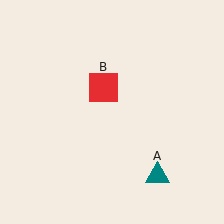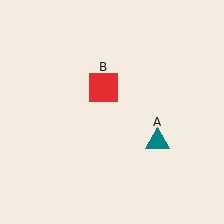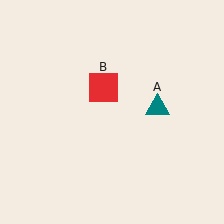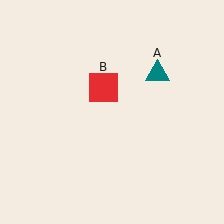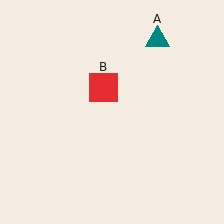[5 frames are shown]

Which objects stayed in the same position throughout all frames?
Red square (object B) remained stationary.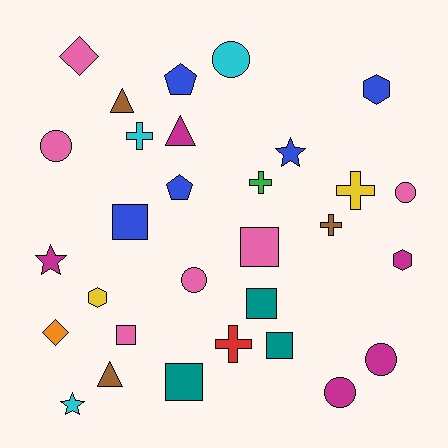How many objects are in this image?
There are 30 objects.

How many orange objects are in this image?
There is 1 orange object.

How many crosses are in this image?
There are 5 crosses.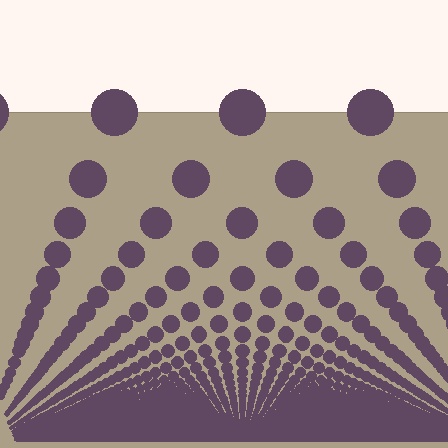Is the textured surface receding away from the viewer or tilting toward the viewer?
The surface appears to tilt toward the viewer. Texture elements get larger and sparser toward the top.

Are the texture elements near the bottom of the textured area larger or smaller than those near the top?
Smaller. The gradient is inverted — elements near the bottom are smaller and denser.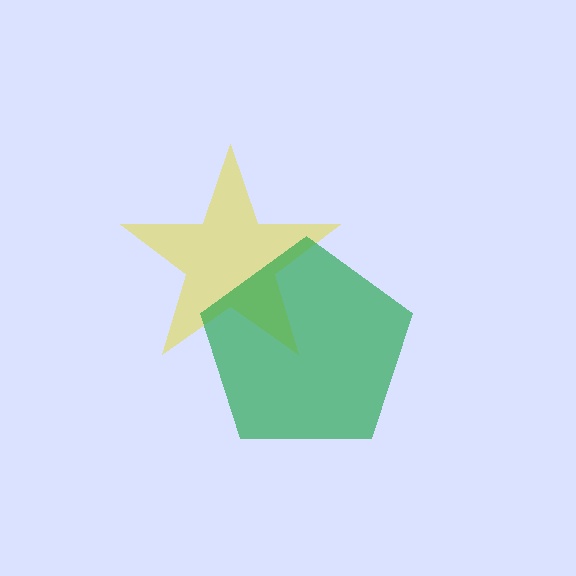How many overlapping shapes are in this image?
There are 2 overlapping shapes in the image.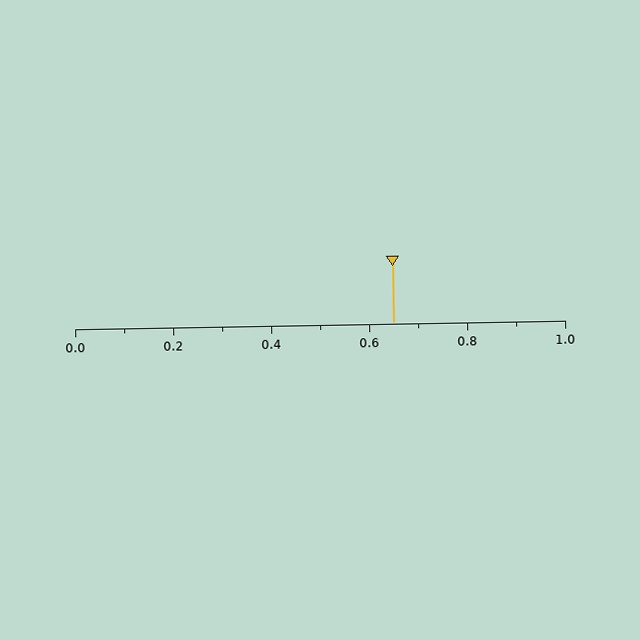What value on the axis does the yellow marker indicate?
The marker indicates approximately 0.65.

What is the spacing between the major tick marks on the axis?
The major ticks are spaced 0.2 apart.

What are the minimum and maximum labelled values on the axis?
The axis runs from 0.0 to 1.0.